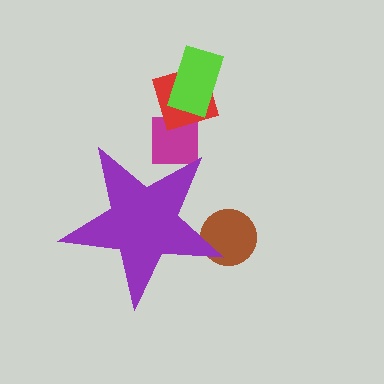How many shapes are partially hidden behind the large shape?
2 shapes are partially hidden.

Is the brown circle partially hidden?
Yes, the brown circle is partially hidden behind the purple star.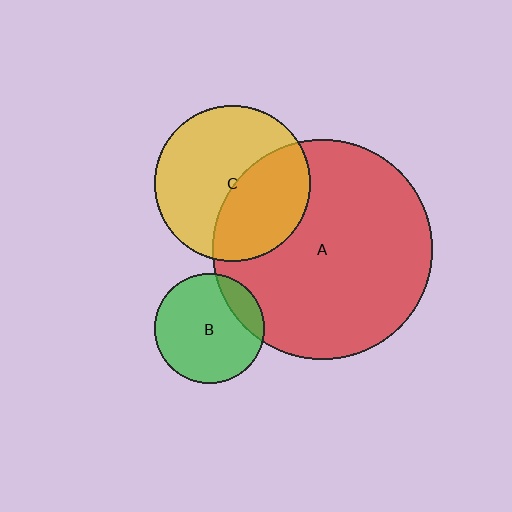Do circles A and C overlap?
Yes.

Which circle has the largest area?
Circle A (red).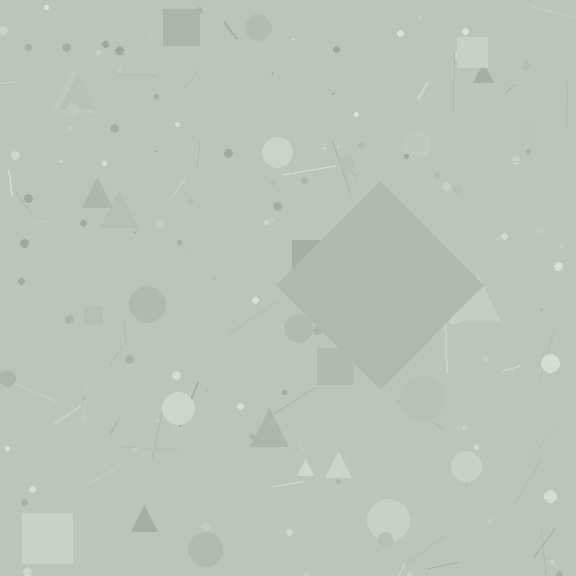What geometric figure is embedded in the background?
A diamond is embedded in the background.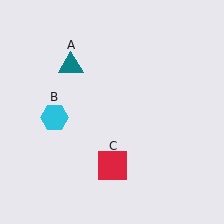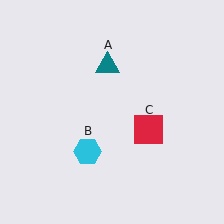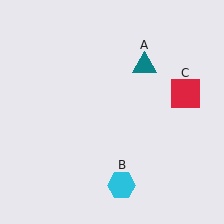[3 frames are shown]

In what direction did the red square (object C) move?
The red square (object C) moved up and to the right.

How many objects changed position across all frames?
3 objects changed position: teal triangle (object A), cyan hexagon (object B), red square (object C).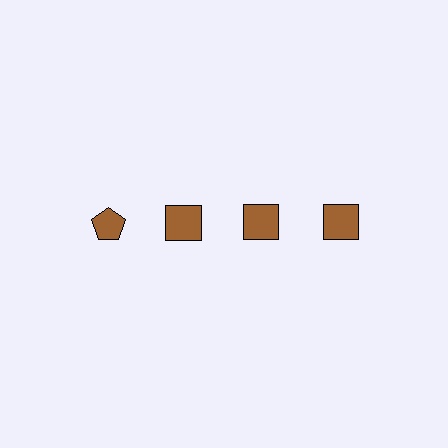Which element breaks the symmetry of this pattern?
The brown pentagon in the top row, leftmost column breaks the symmetry. All other shapes are brown squares.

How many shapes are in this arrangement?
There are 4 shapes arranged in a grid pattern.